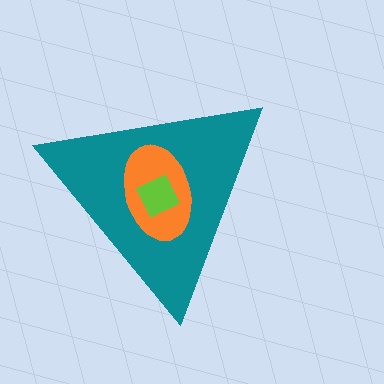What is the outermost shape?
The teal triangle.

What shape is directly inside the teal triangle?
The orange ellipse.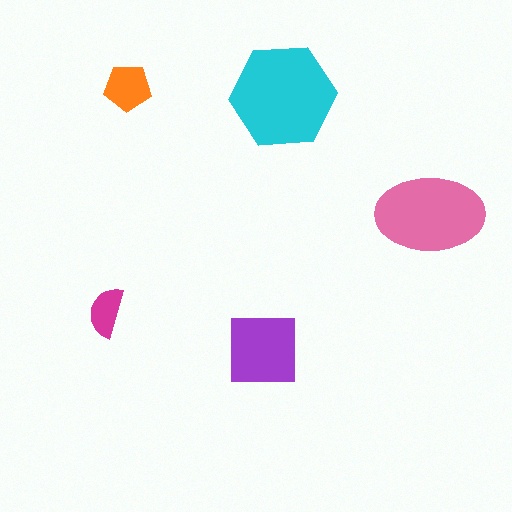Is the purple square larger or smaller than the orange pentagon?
Larger.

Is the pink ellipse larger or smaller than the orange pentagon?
Larger.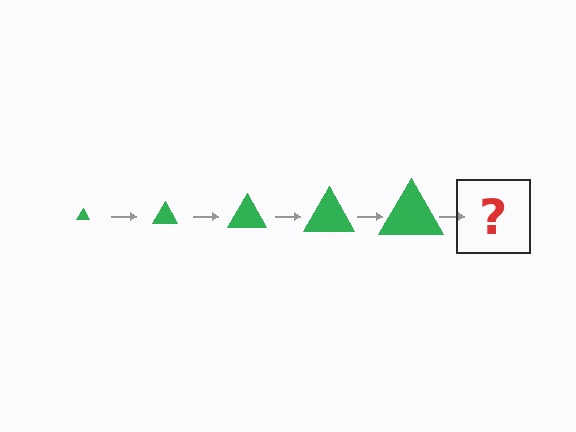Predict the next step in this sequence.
The next step is a green triangle, larger than the previous one.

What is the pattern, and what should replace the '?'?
The pattern is that the triangle gets progressively larger each step. The '?' should be a green triangle, larger than the previous one.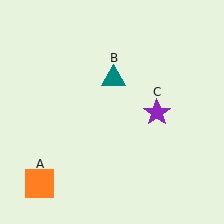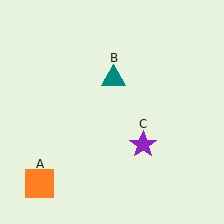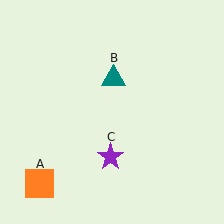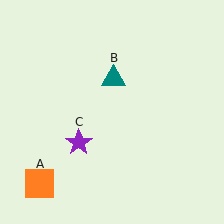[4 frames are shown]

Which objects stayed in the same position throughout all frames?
Orange square (object A) and teal triangle (object B) remained stationary.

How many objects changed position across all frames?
1 object changed position: purple star (object C).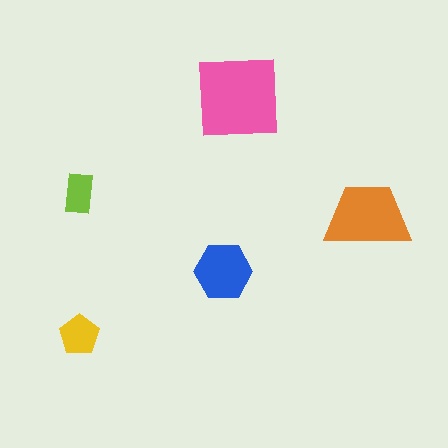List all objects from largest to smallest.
The pink square, the orange trapezoid, the blue hexagon, the yellow pentagon, the lime rectangle.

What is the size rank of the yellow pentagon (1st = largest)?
4th.